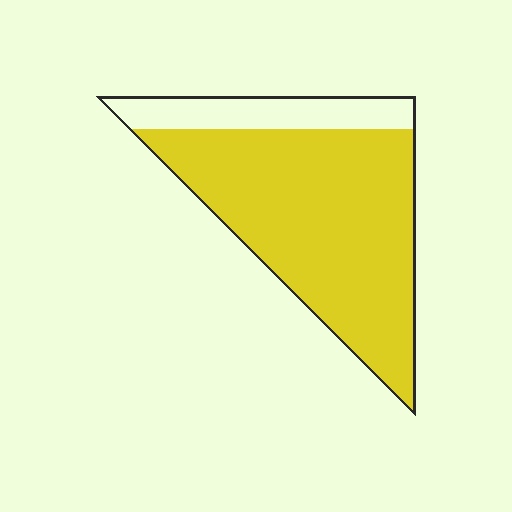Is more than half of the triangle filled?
Yes.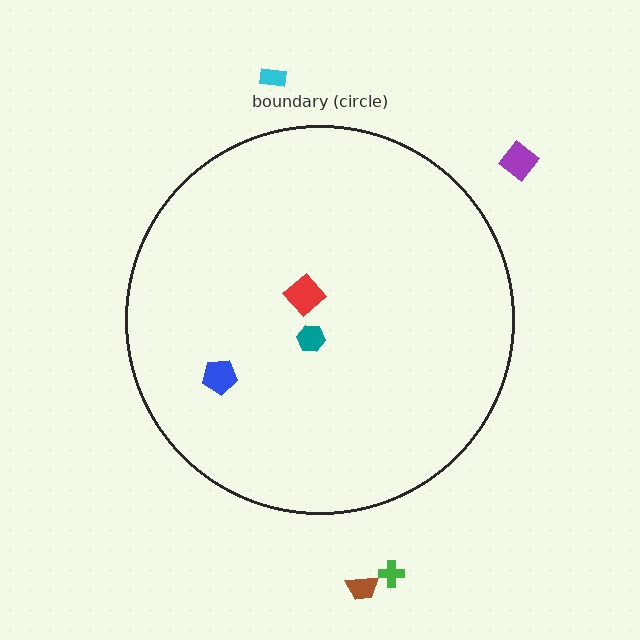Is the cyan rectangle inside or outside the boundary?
Outside.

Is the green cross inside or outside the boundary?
Outside.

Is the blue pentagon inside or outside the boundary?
Inside.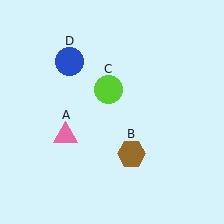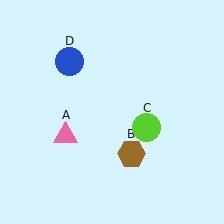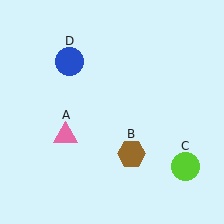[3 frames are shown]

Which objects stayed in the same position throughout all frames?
Pink triangle (object A) and brown hexagon (object B) and blue circle (object D) remained stationary.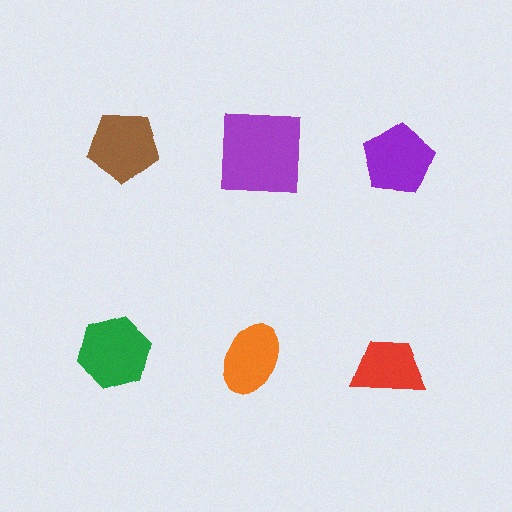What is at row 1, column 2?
A purple square.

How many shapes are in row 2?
3 shapes.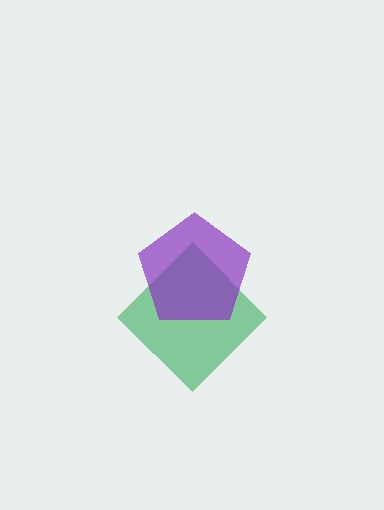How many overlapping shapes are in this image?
There are 2 overlapping shapes in the image.